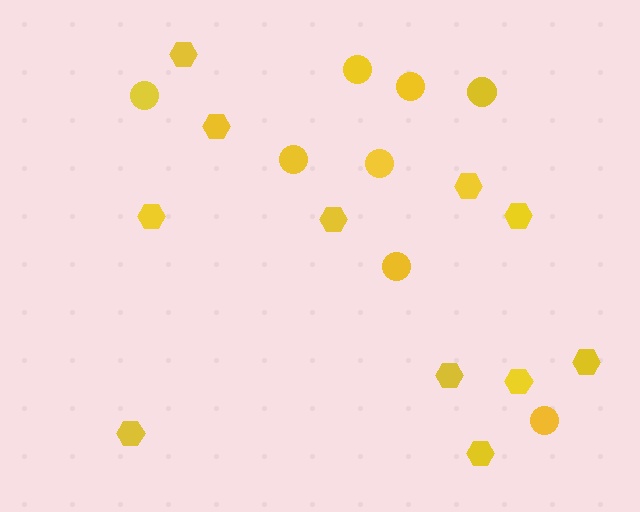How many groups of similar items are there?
There are 2 groups: one group of circles (8) and one group of hexagons (11).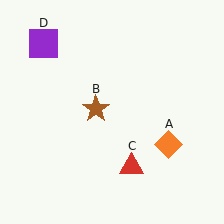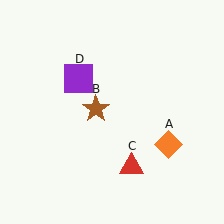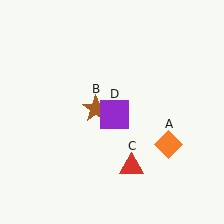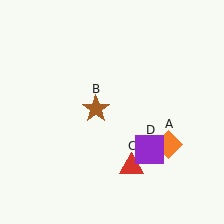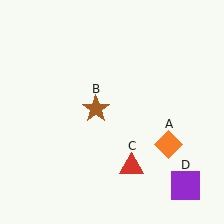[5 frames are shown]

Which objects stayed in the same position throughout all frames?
Orange diamond (object A) and brown star (object B) and red triangle (object C) remained stationary.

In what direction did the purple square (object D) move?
The purple square (object D) moved down and to the right.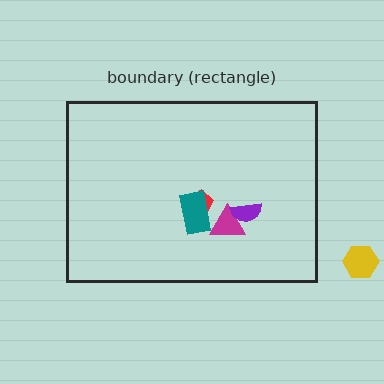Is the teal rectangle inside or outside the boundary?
Inside.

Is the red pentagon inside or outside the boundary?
Inside.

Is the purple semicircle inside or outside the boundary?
Inside.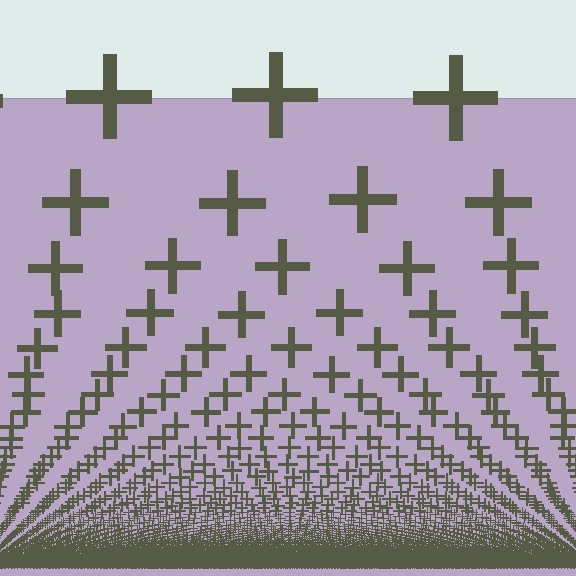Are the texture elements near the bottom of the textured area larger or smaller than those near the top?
Smaller. The gradient is inverted — elements near the bottom are smaller and denser.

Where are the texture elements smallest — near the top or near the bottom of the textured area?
Near the bottom.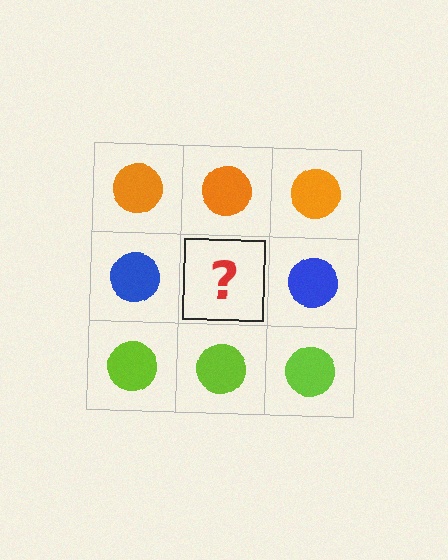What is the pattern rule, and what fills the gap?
The rule is that each row has a consistent color. The gap should be filled with a blue circle.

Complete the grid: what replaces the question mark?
The question mark should be replaced with a blue circle.